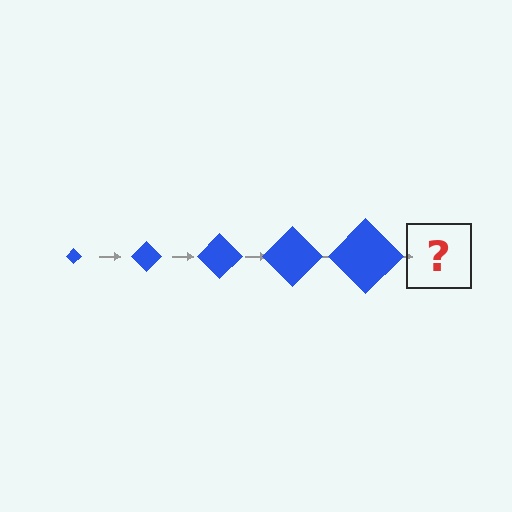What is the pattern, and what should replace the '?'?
The pattern is that the diamond gets progressively larger each step. The '?' should be a blue diamond, larger than the previous one.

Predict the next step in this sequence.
The next step is a blue diamond, larger than the previous one.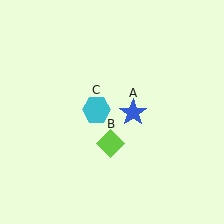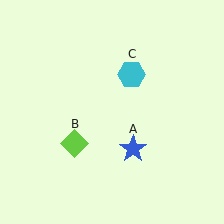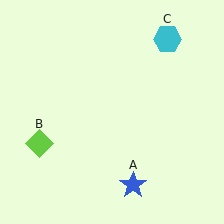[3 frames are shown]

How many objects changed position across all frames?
3 objects changed position: blue star (object A), lime diamond (object B), cyan hexagon (object C).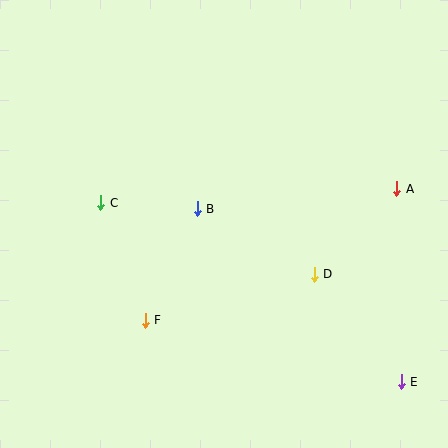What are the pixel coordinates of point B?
Point B is at (197, 209).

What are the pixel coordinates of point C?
Point C is at (101, 203).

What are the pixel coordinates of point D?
Point D is at (314, 274).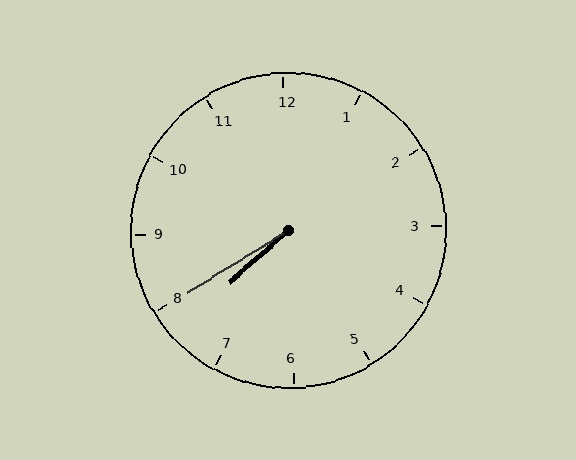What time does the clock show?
7:40.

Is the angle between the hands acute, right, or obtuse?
It is acute.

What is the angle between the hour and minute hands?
Approximately 10 degrees.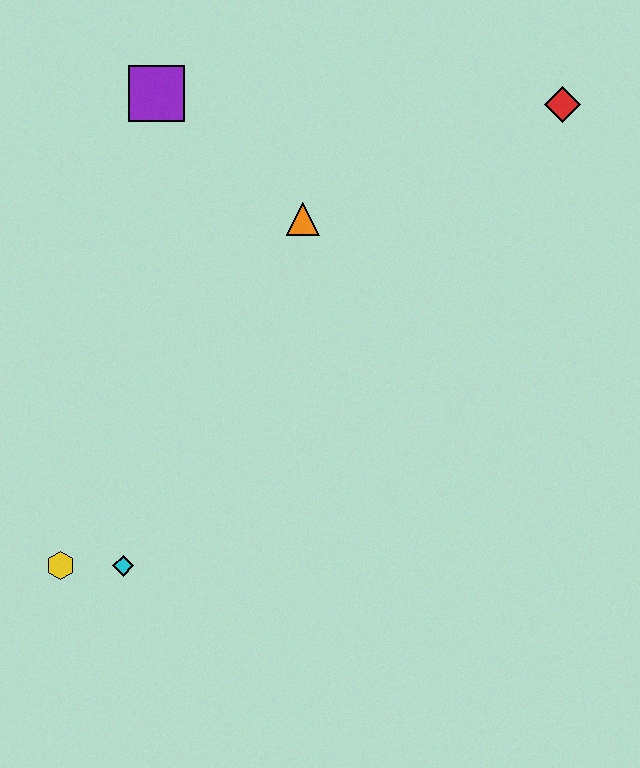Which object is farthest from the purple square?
The yellow hexagon is farthest from the purple square.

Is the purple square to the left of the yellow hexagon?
No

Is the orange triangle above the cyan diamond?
Yes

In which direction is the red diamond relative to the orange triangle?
The red diamond is to the right of the orange triangle.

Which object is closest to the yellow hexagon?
The cyan diamond is closest to the yellow hexagon.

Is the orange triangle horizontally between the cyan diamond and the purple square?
No